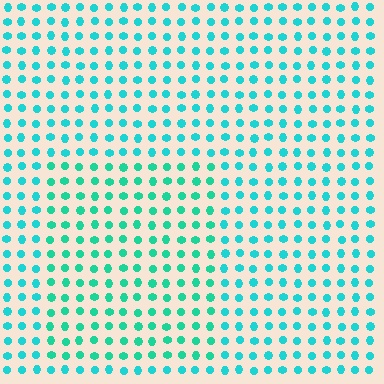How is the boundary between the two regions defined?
The boundary is defined purely by a slight shift in hue (about 19 degrees). Spacing, size, and orientation are identical on both sides.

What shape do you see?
I see a rectangle.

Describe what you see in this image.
The image is filled with small cyan elements in a uniform arrangement. A rectangle-shaped region is visible where the elements are tinted to a slightly different hue, forming a subtle color boundary.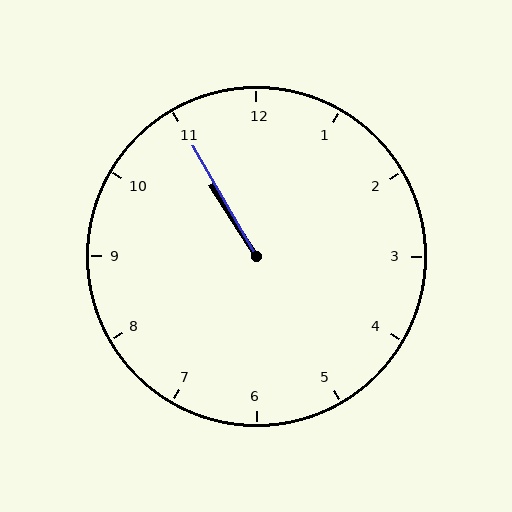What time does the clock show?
10:55.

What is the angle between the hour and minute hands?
Approximately 2 degrees.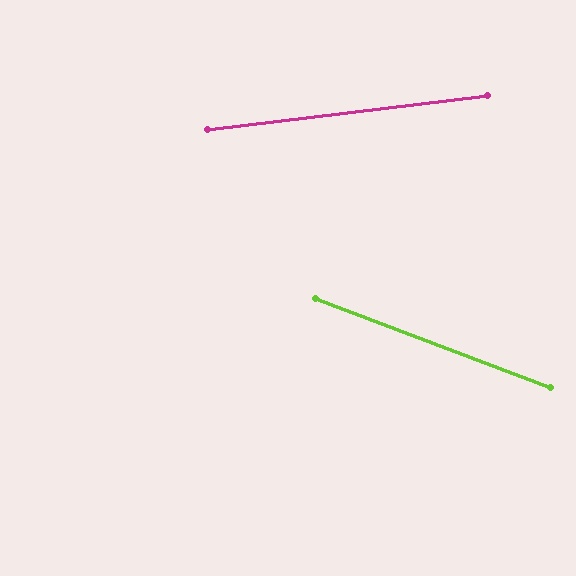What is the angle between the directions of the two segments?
Approximately 28 degrees.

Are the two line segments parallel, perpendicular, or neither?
Neither parallel nor perpendicular — they differ by about 28°.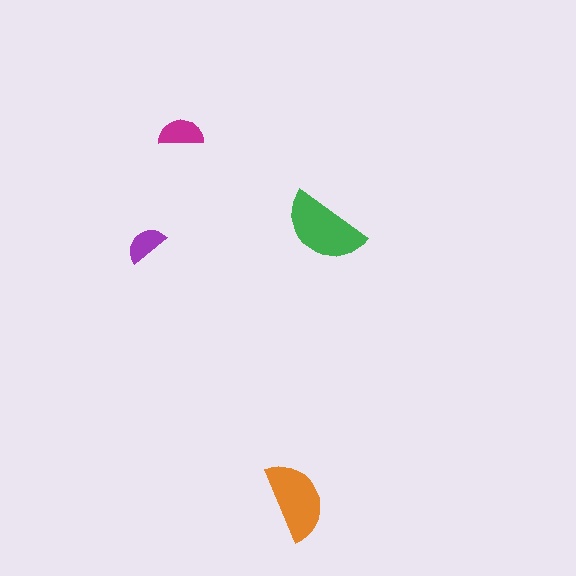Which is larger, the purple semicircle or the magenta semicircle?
The magenta one.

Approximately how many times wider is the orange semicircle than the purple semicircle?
About 2 times wider.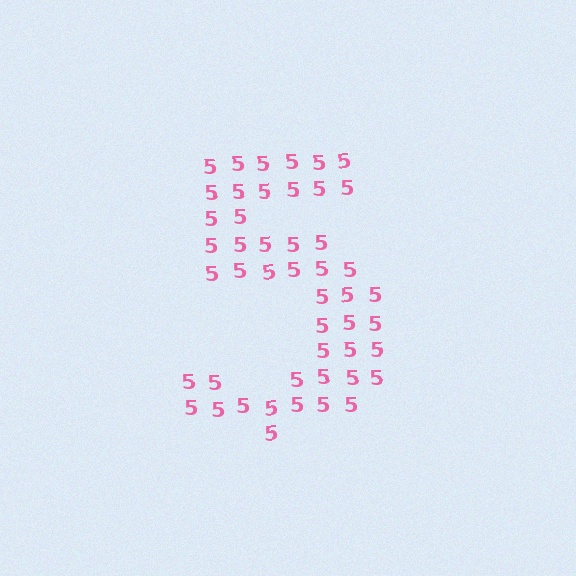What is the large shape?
The large shape is the digit 5.